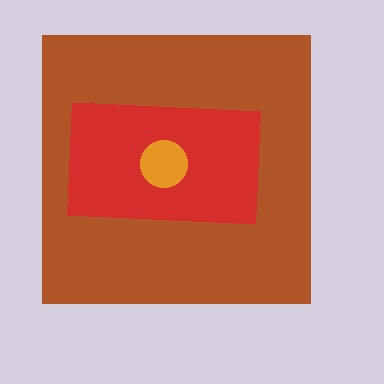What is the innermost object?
The orange circle.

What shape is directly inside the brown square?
The red rectangle.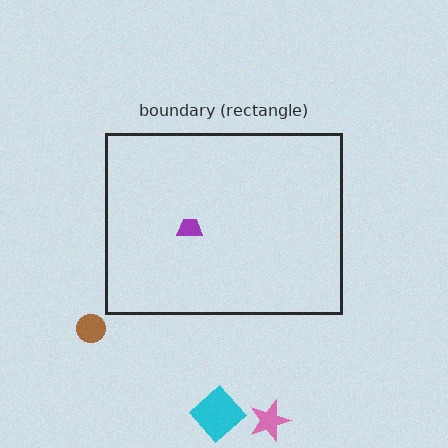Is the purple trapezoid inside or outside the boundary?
Inside.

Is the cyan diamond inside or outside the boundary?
Outside.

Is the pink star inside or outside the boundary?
Outside.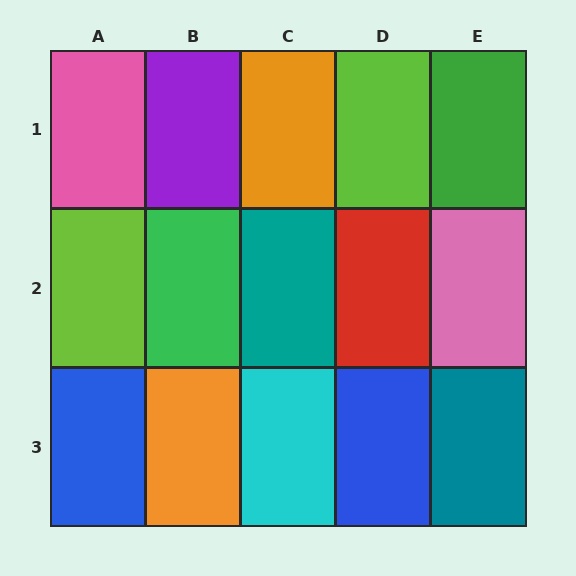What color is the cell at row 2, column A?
Lime.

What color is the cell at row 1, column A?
Pink.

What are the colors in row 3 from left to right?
Blue, orange, cyan, blue, teal.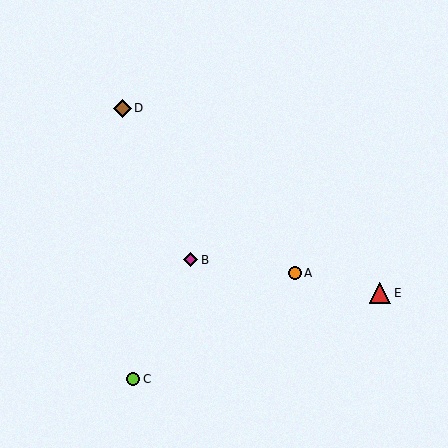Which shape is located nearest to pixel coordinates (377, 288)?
The red triangle (labeled E) at (380, 293) is nearest to that location.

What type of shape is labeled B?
Shape B is a magenta diamond.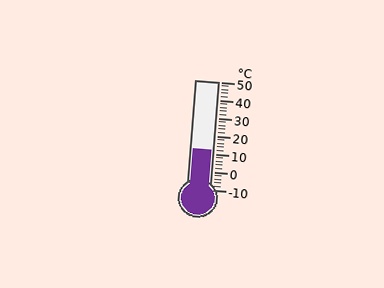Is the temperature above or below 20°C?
The temperature is below 20°C.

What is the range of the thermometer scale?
The thermometer scale ranges from -10°C to 50°C.